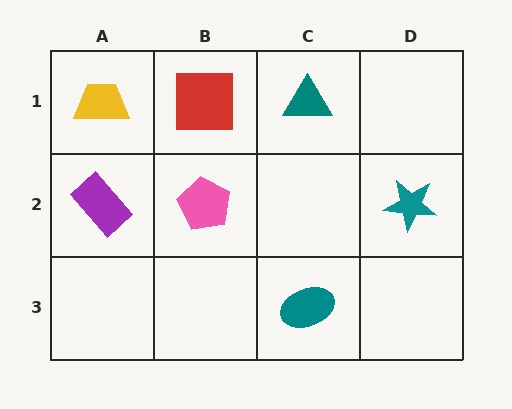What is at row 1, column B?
A red square.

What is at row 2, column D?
A teal star.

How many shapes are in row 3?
1 shape.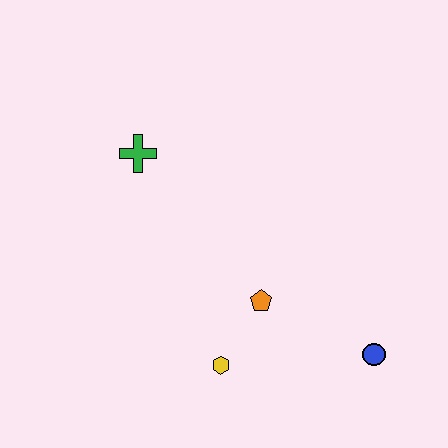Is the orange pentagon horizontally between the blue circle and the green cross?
Yes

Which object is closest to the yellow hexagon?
The orange pentagon is closest to the yellow hexagon.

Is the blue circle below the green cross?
Yes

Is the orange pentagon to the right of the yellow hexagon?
Yes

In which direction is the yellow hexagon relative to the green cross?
The yellow hexagon is below the green cross.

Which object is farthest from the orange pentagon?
The green cross is farthest from the orange pentagon.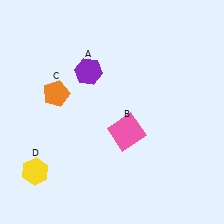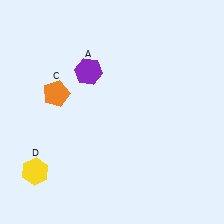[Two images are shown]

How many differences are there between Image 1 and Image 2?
There is 1 difference between the two images.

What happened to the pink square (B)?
The pink square (B) was removed in Image 2. It was in the bottom-right area of Image 1.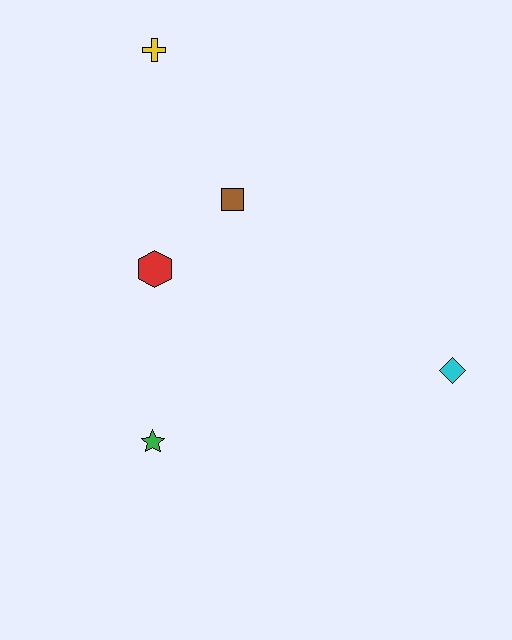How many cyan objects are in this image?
There is 1 cyan object.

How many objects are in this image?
There are 5 objects.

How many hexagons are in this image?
There is 1 hexagon.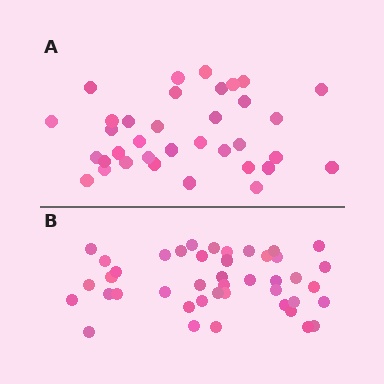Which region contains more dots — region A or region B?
Region B (the bottom region) has more dots.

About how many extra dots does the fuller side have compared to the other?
Region B has roughly 8 or so more dots than region A.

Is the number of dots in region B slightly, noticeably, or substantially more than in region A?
Region B has only slightly more — the two regions are fairly close. The ratio is roughly 1.2 to 1.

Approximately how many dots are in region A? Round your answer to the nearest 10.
About 40 dots. (The exact count is 35, which rounds to 40.)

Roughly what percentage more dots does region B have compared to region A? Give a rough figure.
About 25% more.